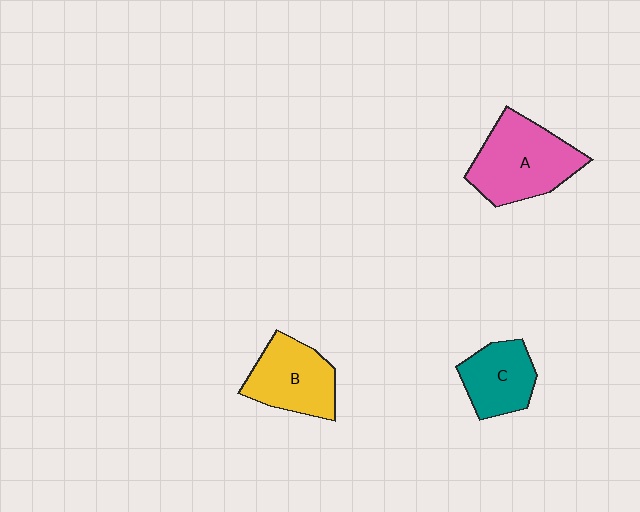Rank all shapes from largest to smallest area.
From largest to smallest: A (pink), B (yellow), C (teal).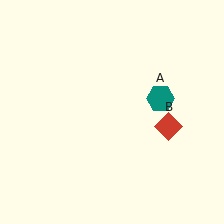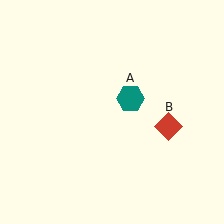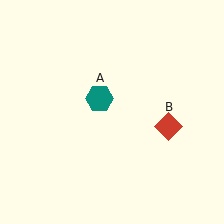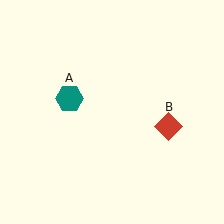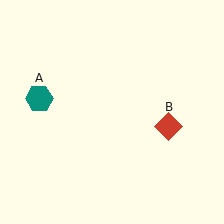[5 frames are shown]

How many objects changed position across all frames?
1 object changed position: teal hexagon (object A).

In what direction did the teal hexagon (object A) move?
The teal hexagon (object A) moved left.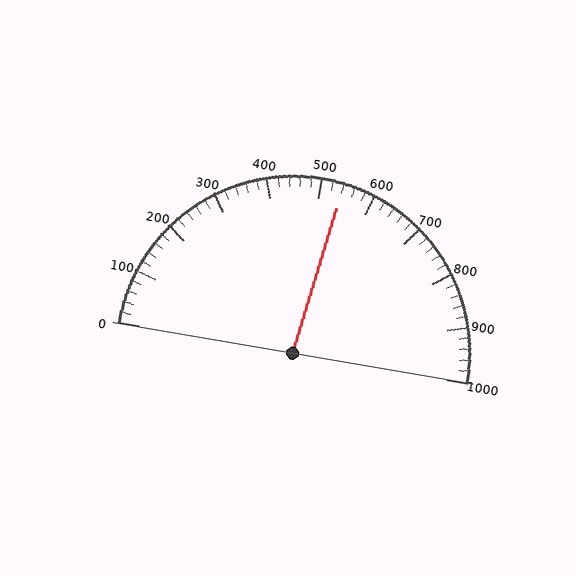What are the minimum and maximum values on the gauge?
The gauge ranges from 0 to 1000.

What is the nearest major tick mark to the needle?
The nearest major tick mark is 500.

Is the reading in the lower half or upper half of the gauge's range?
The reading is in the upper half of the range (0 to 1000).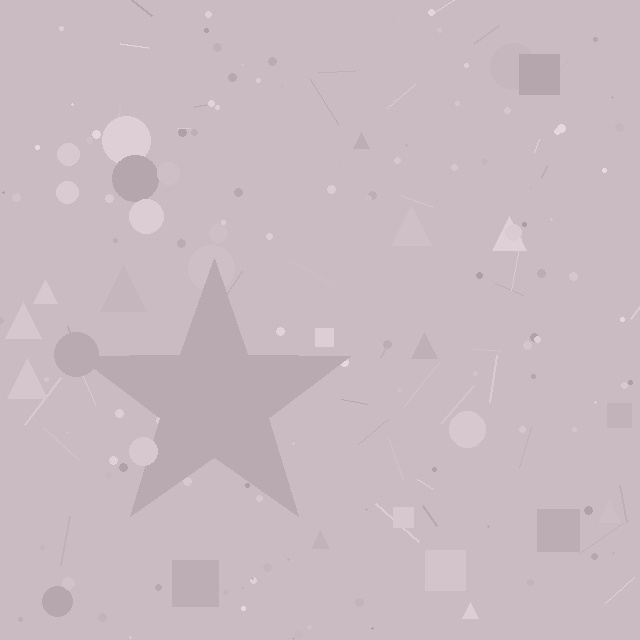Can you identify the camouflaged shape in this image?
The camouflaged shape is a star.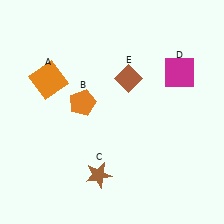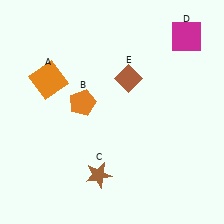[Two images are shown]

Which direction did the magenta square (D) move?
The magenta square (D) moved up.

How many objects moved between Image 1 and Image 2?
1 object moved between the two images.